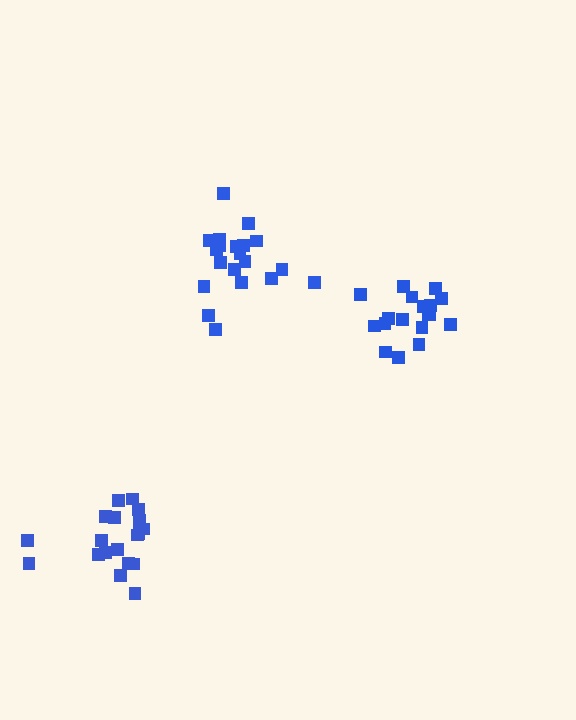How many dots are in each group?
Group 1: 20 dots, Group 2: 19 dots, Group 3: 18 dots (57 total).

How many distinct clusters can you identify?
There are 3 distinct clusters.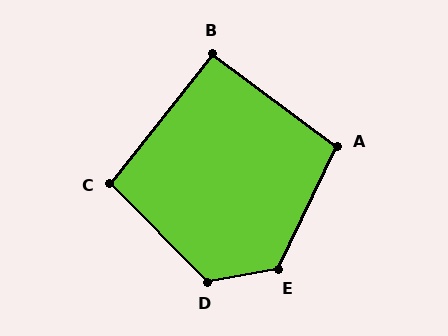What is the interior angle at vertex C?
Approximately 97 degrees (obtuse).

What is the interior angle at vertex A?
Approximately 101 degrees (obtuse).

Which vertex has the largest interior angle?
E, at approximately 125 degrees.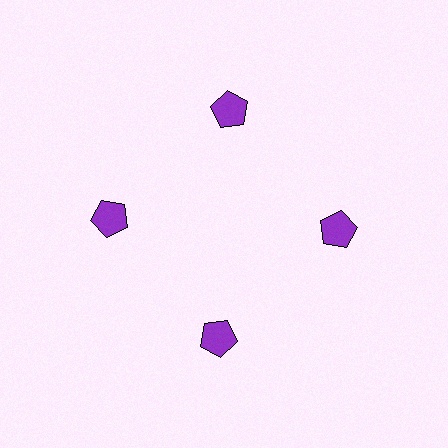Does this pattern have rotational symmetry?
Yes, this pattern has 4-fold rotational symmetry. It looks the same after rotating 90 degrees around the center.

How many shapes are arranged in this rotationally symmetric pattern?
There are 4 shapes, arranged in 4 groups of 1.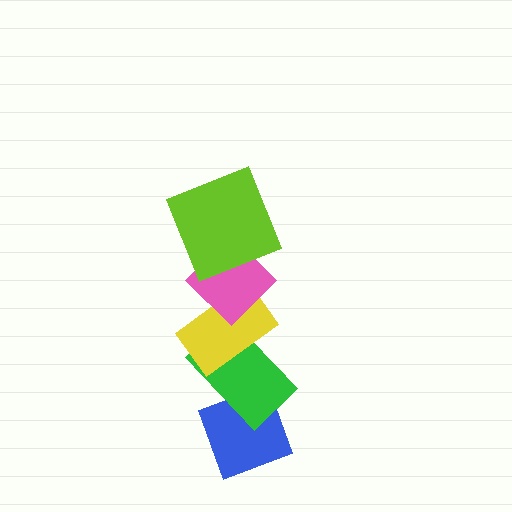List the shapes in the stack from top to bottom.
From top to bottom: the lime square, the pink diamond, the yellow rectangle, the green rectangle, the blue diamond.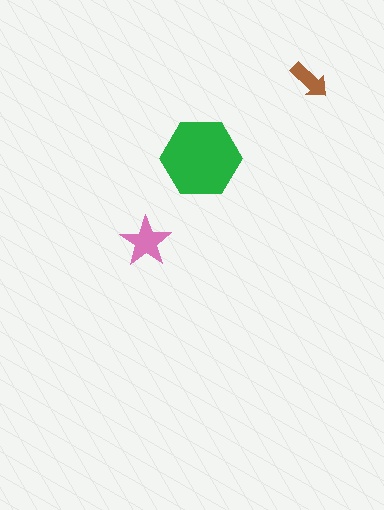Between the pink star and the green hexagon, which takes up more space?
The green hexagon.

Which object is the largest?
The green hexagon.